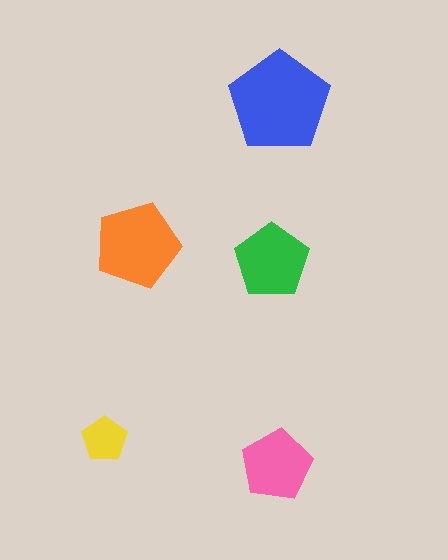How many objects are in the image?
There are 5 objects in the image.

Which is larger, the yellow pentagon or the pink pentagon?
The pink one.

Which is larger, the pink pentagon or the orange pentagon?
The orange one.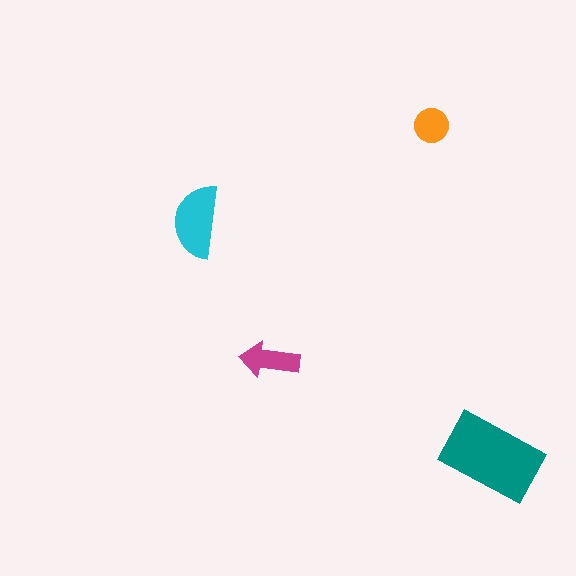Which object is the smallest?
The orange circle.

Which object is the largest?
The teal rectangle.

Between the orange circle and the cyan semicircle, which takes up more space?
The cyan semicircle.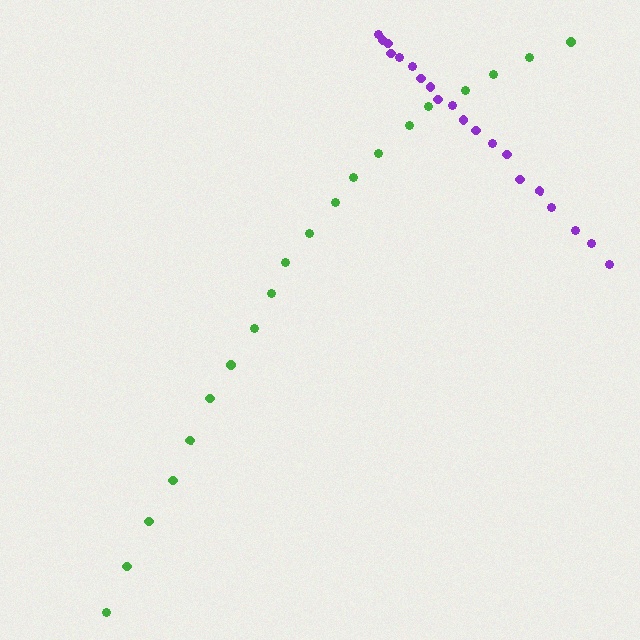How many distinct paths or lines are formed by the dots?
There are 2 distinct paths.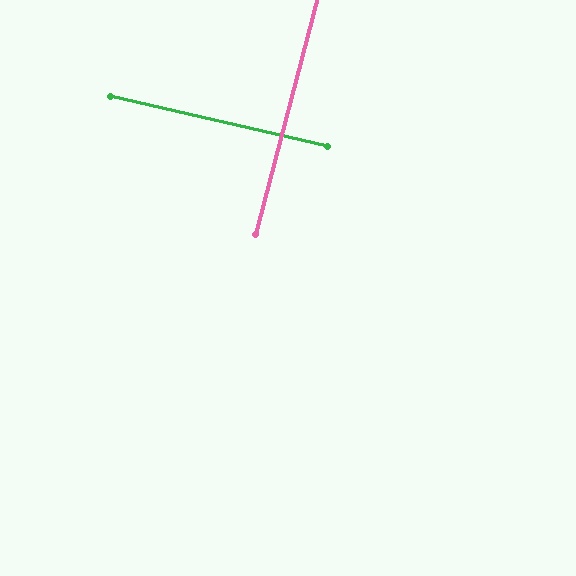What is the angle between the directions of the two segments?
Approximately 88 degrees.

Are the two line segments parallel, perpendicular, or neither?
Perpendicular — they meet at approximately 88°.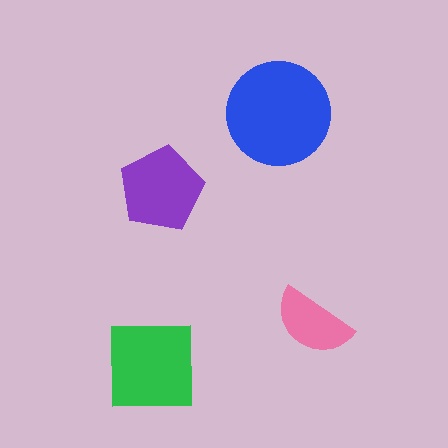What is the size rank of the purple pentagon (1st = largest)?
3rd.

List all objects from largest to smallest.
The blue circle, the green square, the purple pentagon, the pink semicircle.